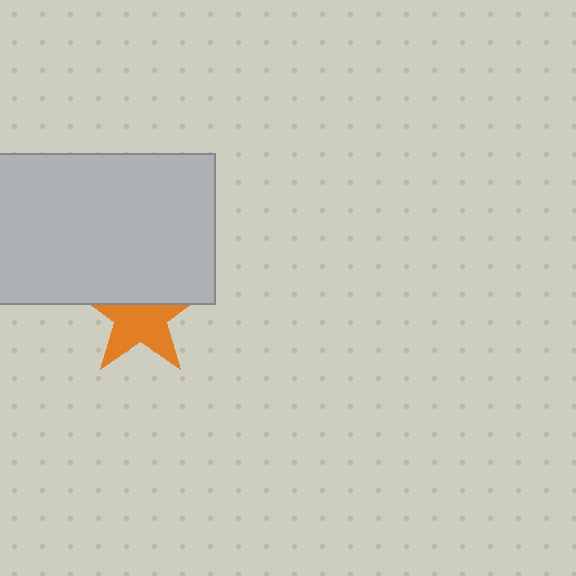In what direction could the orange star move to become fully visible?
The orange star could move down. That would shift it out from behind the light gray rectangle entirely.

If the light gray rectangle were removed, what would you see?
You would see the complete orange star.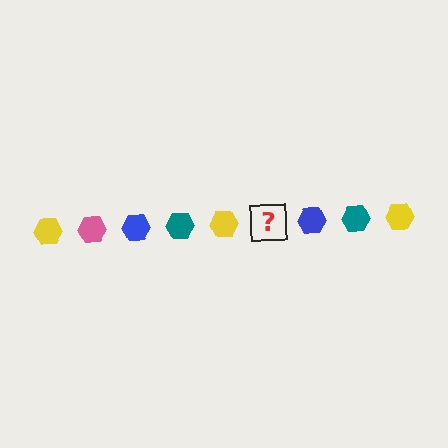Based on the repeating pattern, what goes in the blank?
The blank should be a pink hexagon.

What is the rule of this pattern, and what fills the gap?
The rule is that the pattern cycles through yellow, pink, blue, teal hexagons. The gap should be filled with a pink hexagon.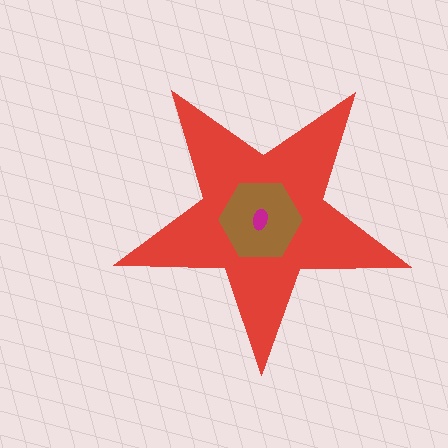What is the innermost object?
The magenta ellipse.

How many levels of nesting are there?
3.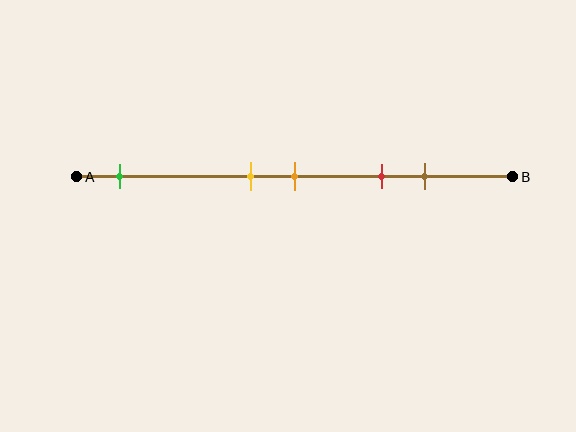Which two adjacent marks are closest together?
The yellow and orange marks are the closest adjacent pair.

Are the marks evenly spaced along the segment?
No, the marks are not evenly spaced.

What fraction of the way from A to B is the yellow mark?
The yellow mark is approximately 40% (0.4) of the way from A to B.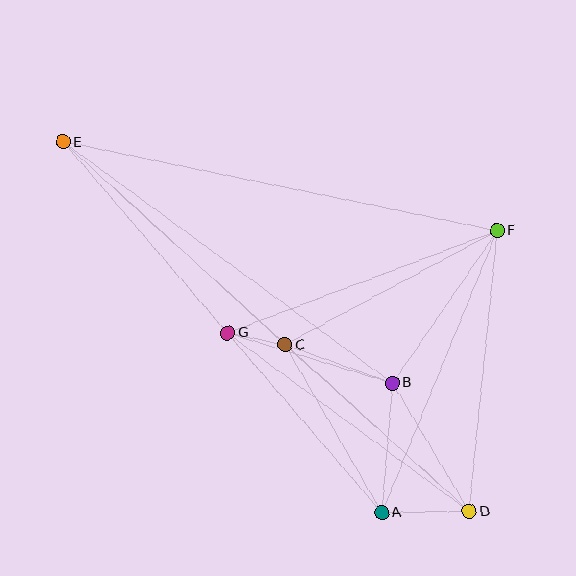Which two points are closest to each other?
Points C and G are closest to each other.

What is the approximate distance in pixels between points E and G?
The distance between E and G is approximately 252 pixels.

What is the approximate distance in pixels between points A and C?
The distance between A and C is approximately 194 pixels.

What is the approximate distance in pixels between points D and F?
The distance between D and F is approximately 282 pixels.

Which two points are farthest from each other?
Points D and E are farthest from each other.